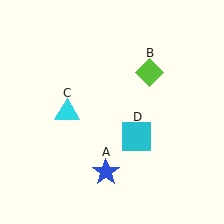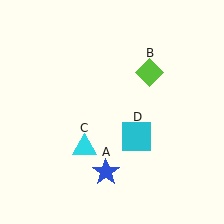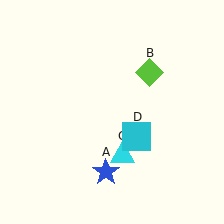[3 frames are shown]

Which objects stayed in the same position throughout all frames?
Blue star (object A) and lime diamond (object B) and cyan square (object D) remained stationary.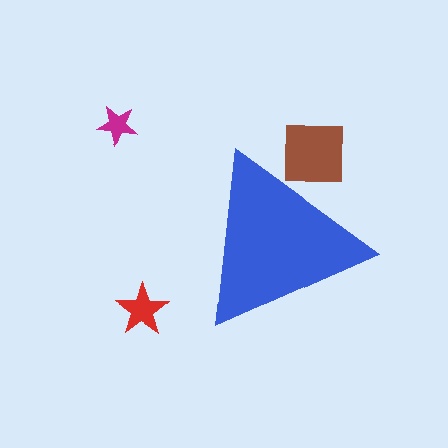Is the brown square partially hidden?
Yes, the brown square is partially hidden behind the blue triangle.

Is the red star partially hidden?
No, the red star is fully visible.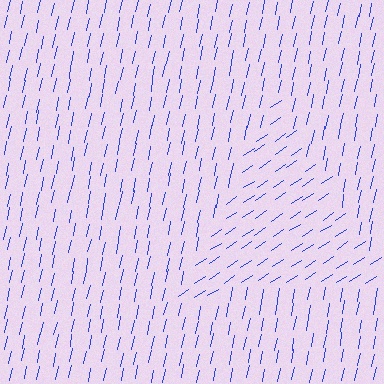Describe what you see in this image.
The image is filled with small blue line segments. A triangle region in the image has lines oriented differently from the surrounding lines, creating a visible texture boundary.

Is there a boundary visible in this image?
Yes, there is a texture boundary formed by a change in line orientation.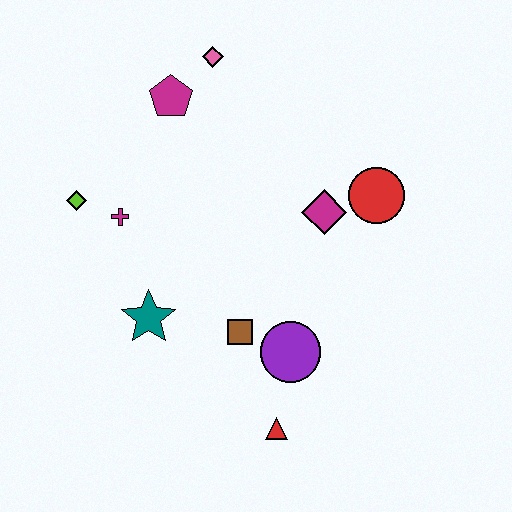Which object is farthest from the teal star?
The pink diamond is farthest from the teal star.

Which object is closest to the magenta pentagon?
The pink diamond is closest to the magenta pentagon.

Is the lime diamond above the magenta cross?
Yes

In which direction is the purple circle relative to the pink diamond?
The purple circle is below the pink diamond.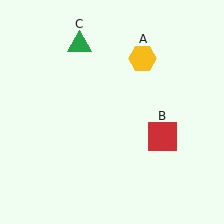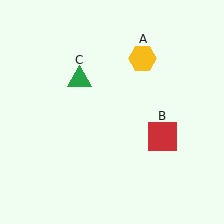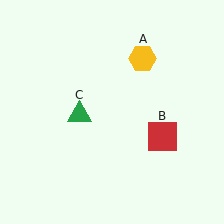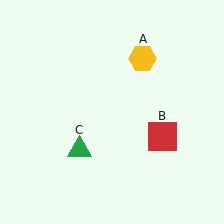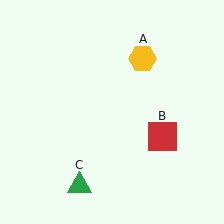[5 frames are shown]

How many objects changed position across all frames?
1 object changed position: green triangle (object C).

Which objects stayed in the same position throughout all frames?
Yellow hexagon (object A) and red square (object B) remained stationary.